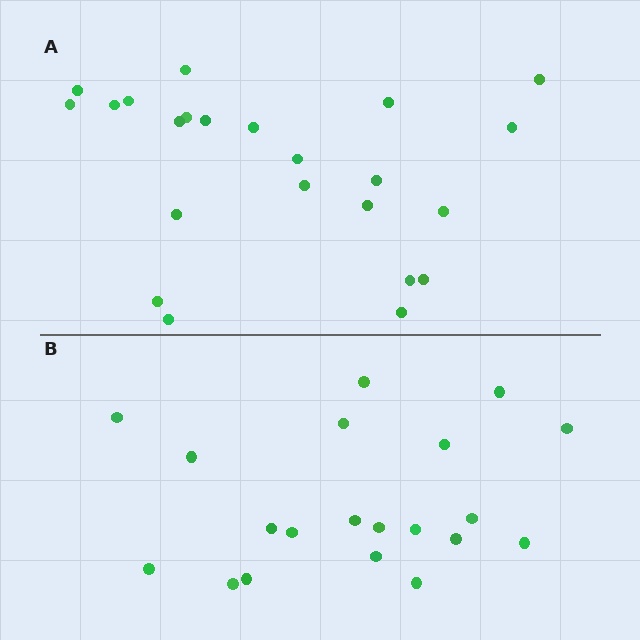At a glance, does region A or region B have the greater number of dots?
Region A (the top region) has more dots.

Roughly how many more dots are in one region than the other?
Region A has just a few more — roughly 2 or 3 more dots than region B.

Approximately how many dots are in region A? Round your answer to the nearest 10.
About 20 dots. (The exact count is 23, which rounds to 20.)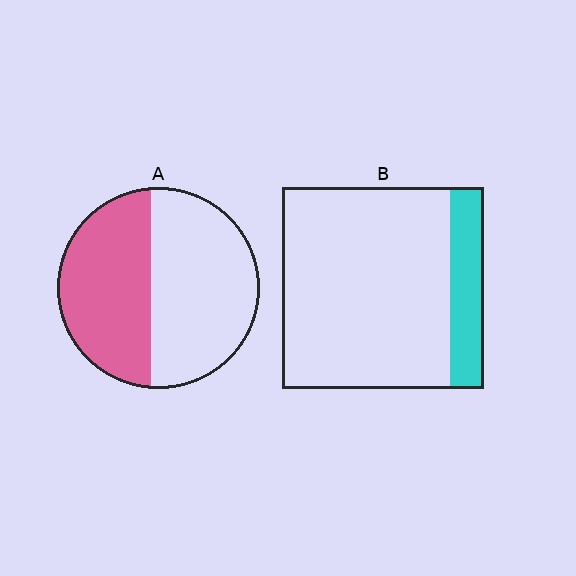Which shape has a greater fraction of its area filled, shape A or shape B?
Shape A.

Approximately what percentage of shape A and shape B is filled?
A is approximately 45% and B is approximately 15%.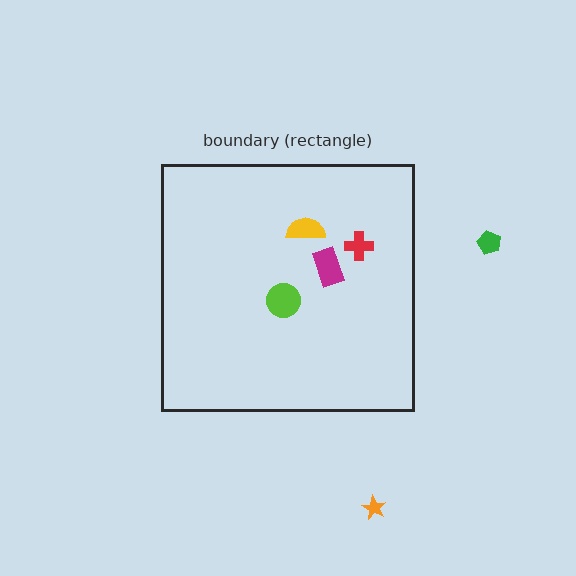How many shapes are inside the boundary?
4 inside, 2 outside.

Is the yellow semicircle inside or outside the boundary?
Inside.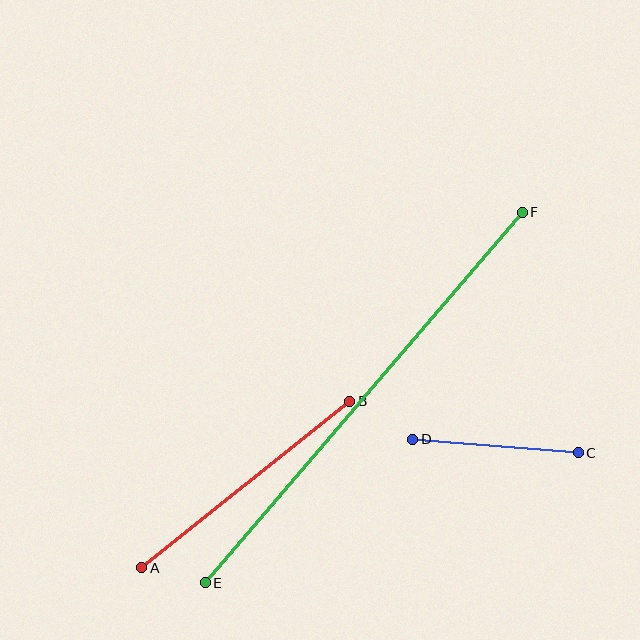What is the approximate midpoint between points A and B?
The midpoint is at approximately (246, 484) pixels.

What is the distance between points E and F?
The distance is approximately 488 pixels.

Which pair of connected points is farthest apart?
Points E and F are farthest apart.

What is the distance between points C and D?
The distance is approximately 166 pixels.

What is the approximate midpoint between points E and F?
The midpoint is at approximately (364, 398) pixels.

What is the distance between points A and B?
The distance is approximately 267 pixels.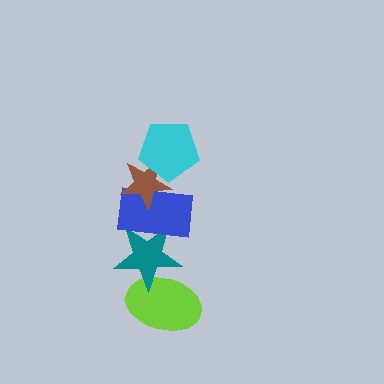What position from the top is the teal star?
The teal star is 4th from the top.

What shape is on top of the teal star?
The blue rectangle is on top of the teal star.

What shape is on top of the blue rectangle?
The brown star is on top of the blue rectangle.